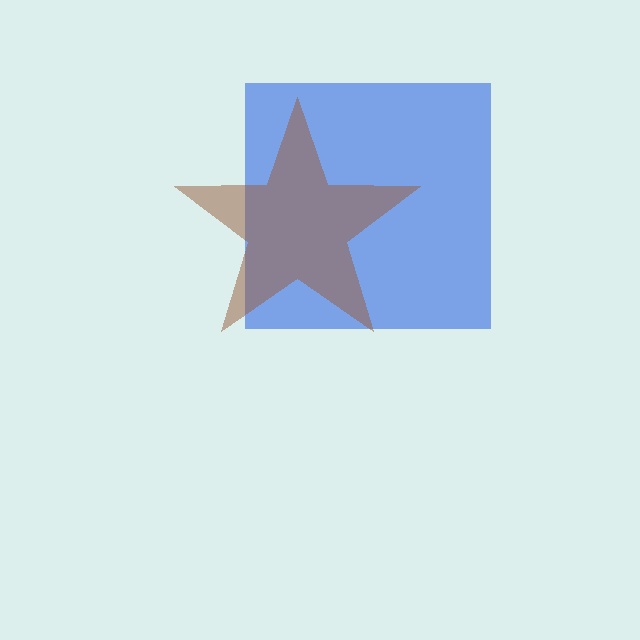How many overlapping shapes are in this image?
There are 2 overlapping shapes in the image.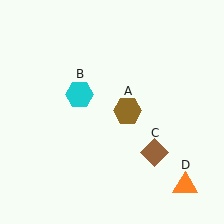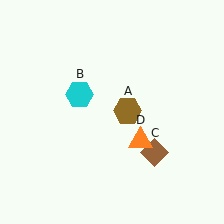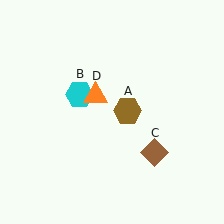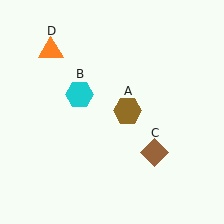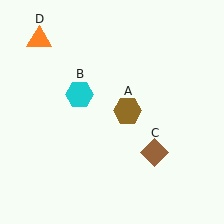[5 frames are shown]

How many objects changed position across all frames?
1 object changed position: orange triangle (object D).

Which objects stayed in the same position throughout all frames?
Brown hexagon (object A) and cyan hexagon (object B) and brown diamond (object C) remained stationary.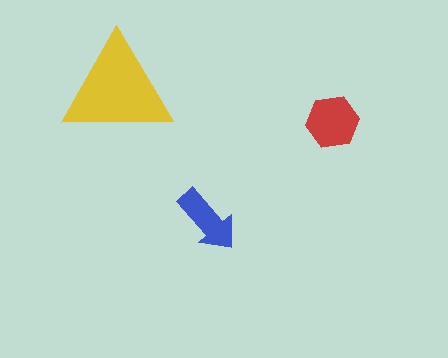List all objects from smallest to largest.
The blue arrow, the red hexagon, the yellow triangle.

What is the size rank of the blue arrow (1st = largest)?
3rd.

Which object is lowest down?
The blue arrow is bottommost.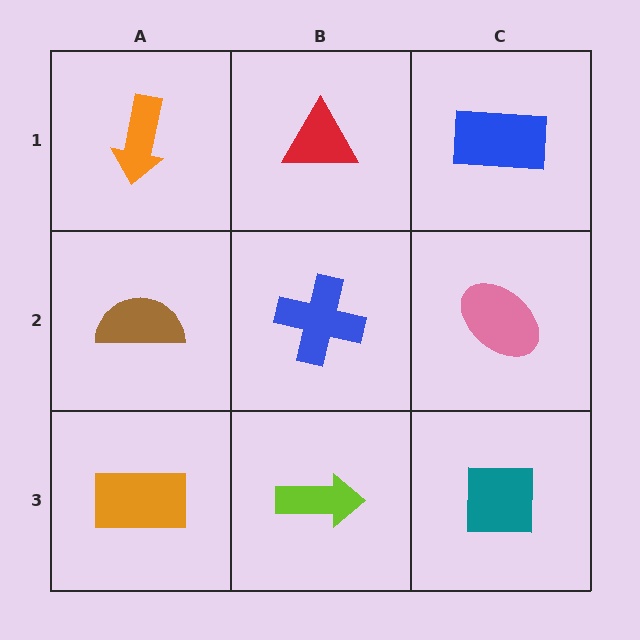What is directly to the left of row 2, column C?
A blue cross.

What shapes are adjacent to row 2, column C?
A blue rectangle (row 1, column C), a teal square (row 3, column C), a blue cross (row 2, column B).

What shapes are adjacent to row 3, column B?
A blue cross (row 2, column B), an orange rectangle (row 3, column A), a teal square (row 3, column C).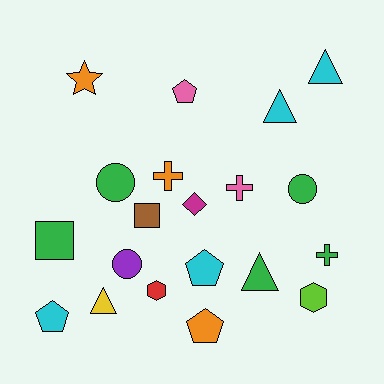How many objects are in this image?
There are 20 objects.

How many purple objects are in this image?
There is 1 purple object.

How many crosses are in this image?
There are 3 crosses.